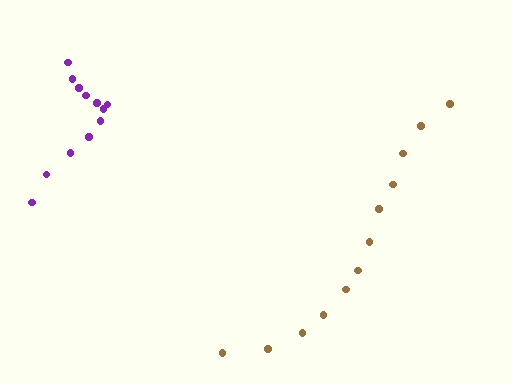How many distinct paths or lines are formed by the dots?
There are 2 distinct paths.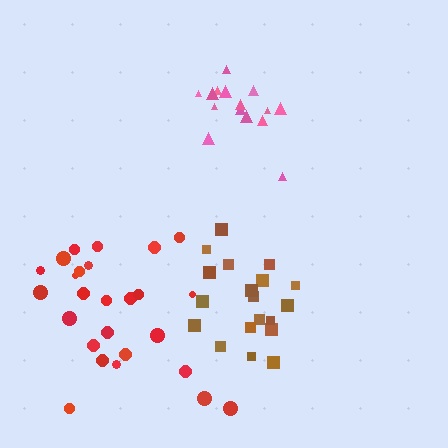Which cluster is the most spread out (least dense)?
Red.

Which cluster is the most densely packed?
Pink.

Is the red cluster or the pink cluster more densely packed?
Pink.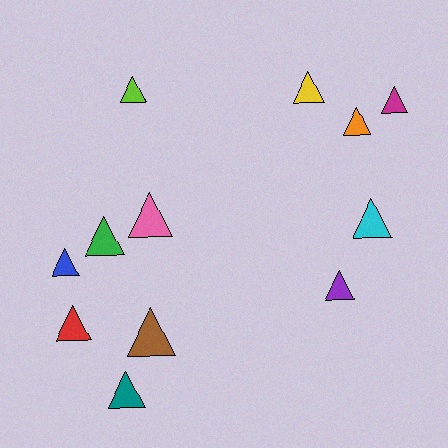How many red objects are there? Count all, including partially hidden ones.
There is 1 red object.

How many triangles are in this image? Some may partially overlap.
There are 12 triangles.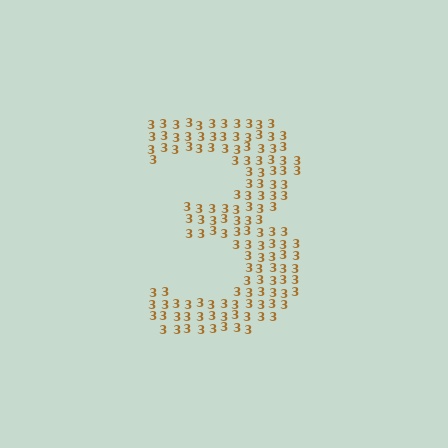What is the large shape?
The large shape is the digit 3.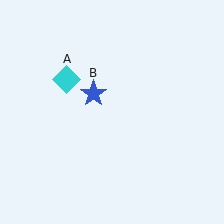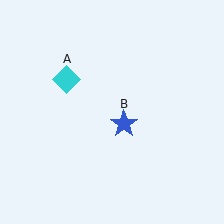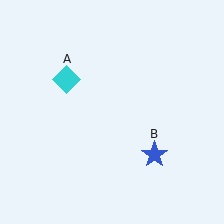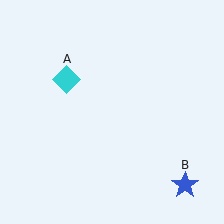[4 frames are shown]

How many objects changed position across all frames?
1 object changed position: blue star (object B).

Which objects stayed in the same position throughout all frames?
Cyan diamond (object A) remained stationary.